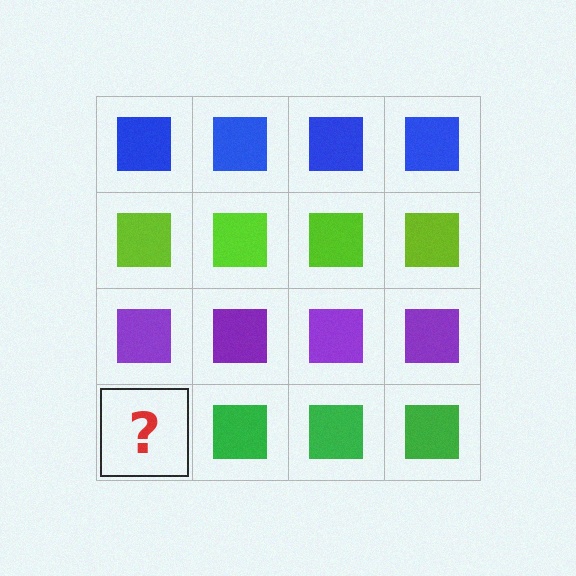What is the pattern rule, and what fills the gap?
The rule is that each row has a consistent color. The gap should be filled with a green square.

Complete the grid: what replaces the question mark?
The question mark should be replaced with a green square.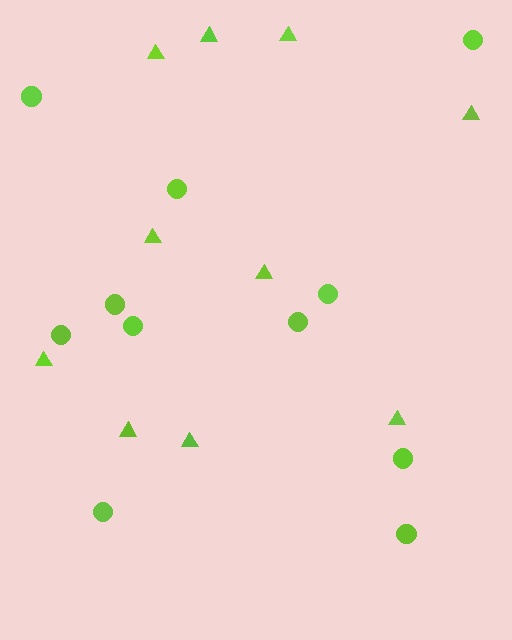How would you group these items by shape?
There are 2 groups: one group of triangles (10) and one group of circles (11).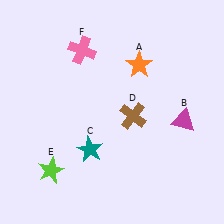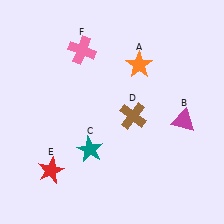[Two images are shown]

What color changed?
The star (E) changed from lime in Image 1 to red in Image 2.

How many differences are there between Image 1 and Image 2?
There is 1 difference between the two images.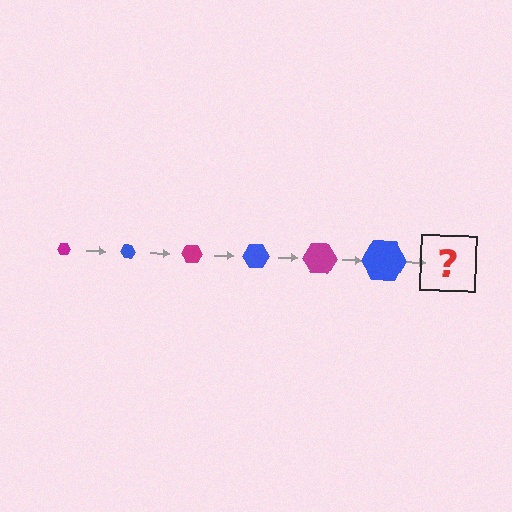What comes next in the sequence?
The next element should be a magenta hexagon, larger than the previous one.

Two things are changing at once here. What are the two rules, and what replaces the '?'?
The two rules are that the hexagon grows larger each step and the color cycles through magenta and blue. The '?' should be a magenta hexagon, larger than the previous one.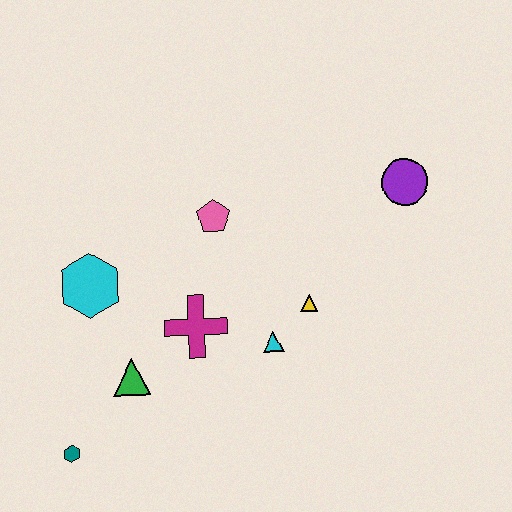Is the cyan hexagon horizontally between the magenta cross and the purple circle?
No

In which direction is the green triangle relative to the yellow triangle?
The green triangle is to the left of the yellow triangle.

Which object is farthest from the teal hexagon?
The purple circle is farthest from the teal hexagon.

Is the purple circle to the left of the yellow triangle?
No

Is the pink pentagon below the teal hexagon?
No